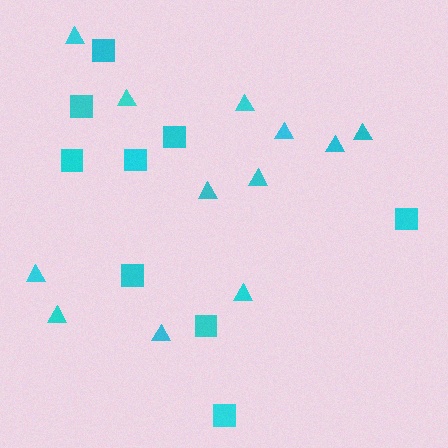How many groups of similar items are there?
There are 2 groups: one group of squares (9) and one group of triangles (12).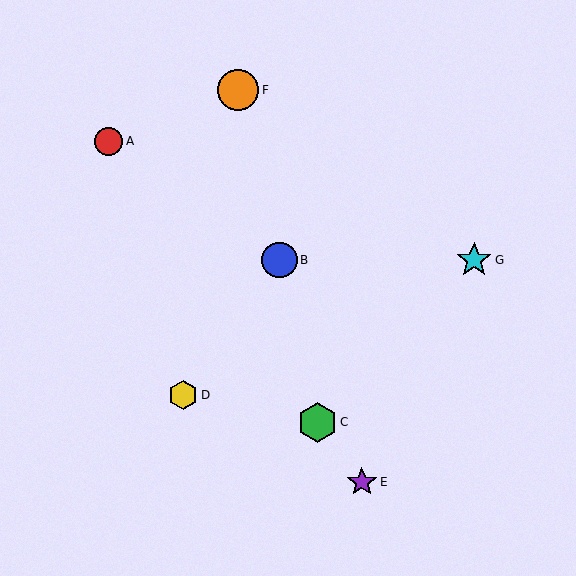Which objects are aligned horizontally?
Objects B, G are aligned horizontally.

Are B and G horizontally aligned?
Yes, both are at y≈260.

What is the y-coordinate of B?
Object B is at y≈260.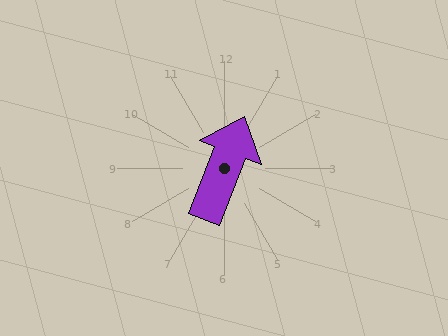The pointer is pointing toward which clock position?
Roughly 1 o'clock.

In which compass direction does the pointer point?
North.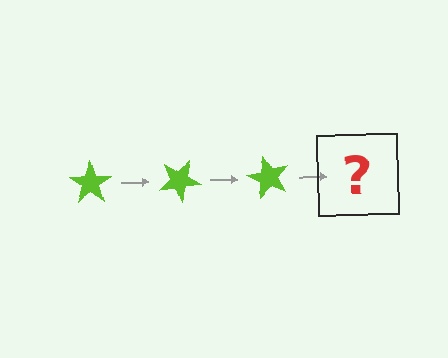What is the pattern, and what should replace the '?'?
The pattern is that the star rotates 30 degrees each step. The '?' should be a lime star rotated 90 degrees.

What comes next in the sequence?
The next element should be a lime star rotated 90 degrees.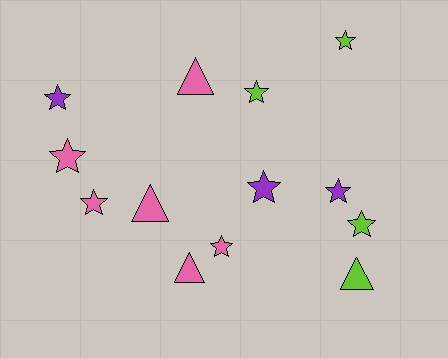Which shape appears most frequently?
Star, with 9 objects.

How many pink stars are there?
There are 3 pink stars.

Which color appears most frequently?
Pink, with 6 objects.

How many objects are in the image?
There are 13 objects.